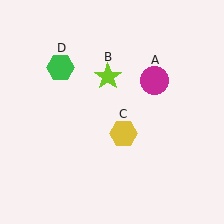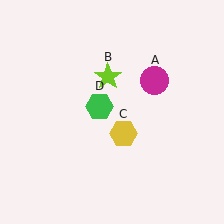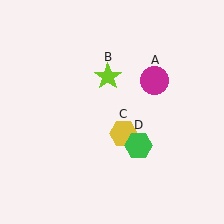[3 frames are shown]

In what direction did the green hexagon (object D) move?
The green hexagon (object D) moved down and to the right.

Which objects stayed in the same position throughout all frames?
Magenta circle (object A) and lime star (object B) and yellow hexagon (object C) remained stationary.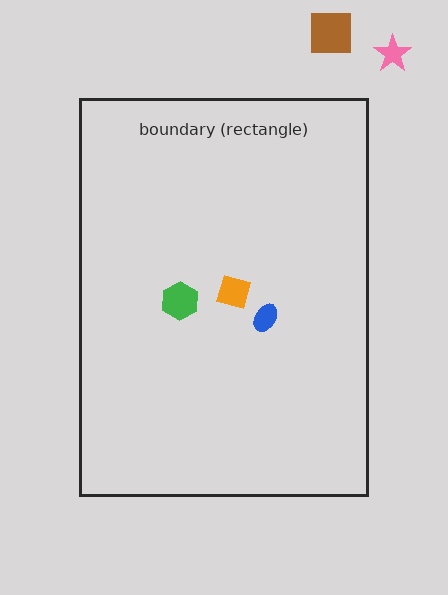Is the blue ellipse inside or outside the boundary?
Inside.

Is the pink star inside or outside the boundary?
Outside.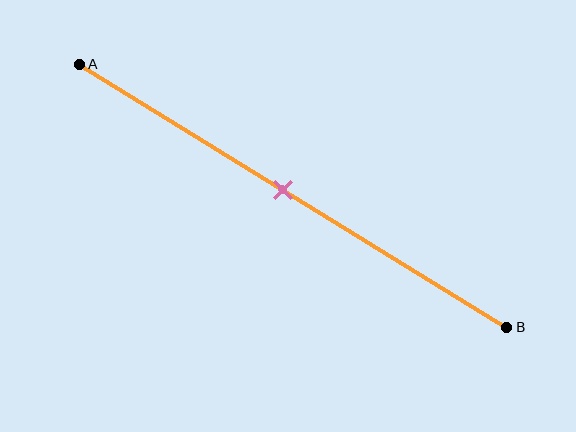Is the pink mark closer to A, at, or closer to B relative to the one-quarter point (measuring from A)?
The pink mark is closer to point B than the one-quarter point of segment AB.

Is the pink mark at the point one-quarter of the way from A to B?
No, the mark is at about 50% from A, not at the 25% one-quarter point.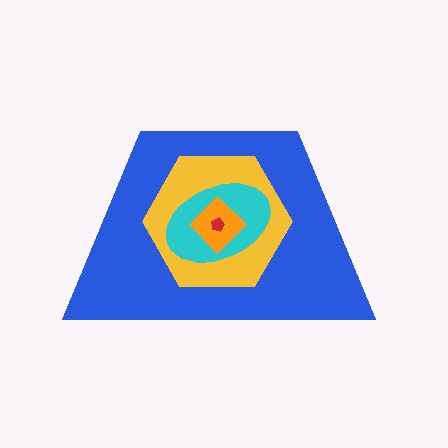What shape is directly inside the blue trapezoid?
The yellow hexagon.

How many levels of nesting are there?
5.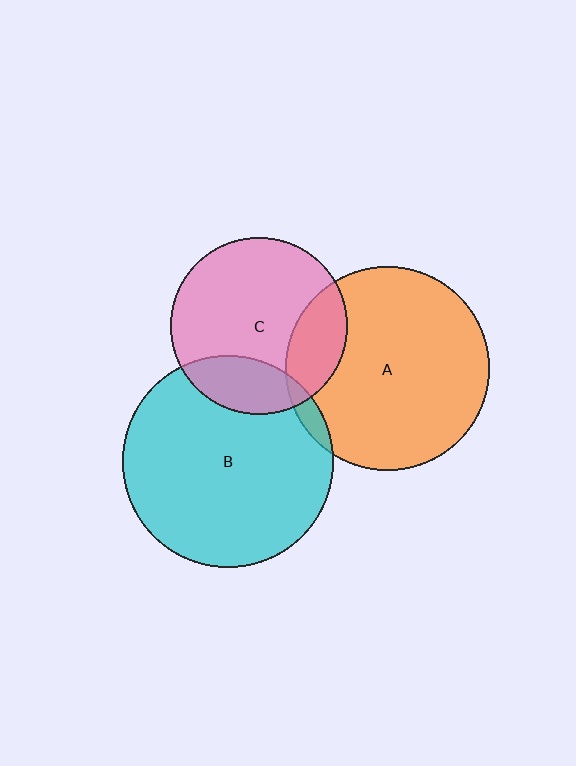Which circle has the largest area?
Circle B (cyan).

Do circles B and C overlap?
Yes.